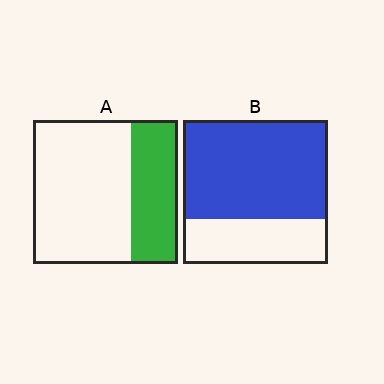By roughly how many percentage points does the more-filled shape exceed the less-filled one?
By roughly 35 percentage points (B over A).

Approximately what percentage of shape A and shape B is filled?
A is approximately 30% and B is approximately 70%.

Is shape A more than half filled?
No.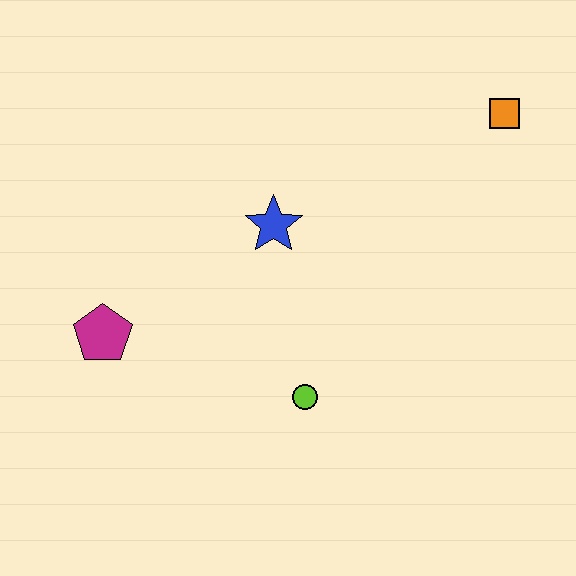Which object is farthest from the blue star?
The orange square is farthest from the blue star.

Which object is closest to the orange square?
The blue star is closest to the orange square.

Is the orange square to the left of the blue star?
No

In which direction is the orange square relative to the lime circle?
The orange square is above the lime circle.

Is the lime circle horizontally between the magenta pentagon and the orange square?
Yes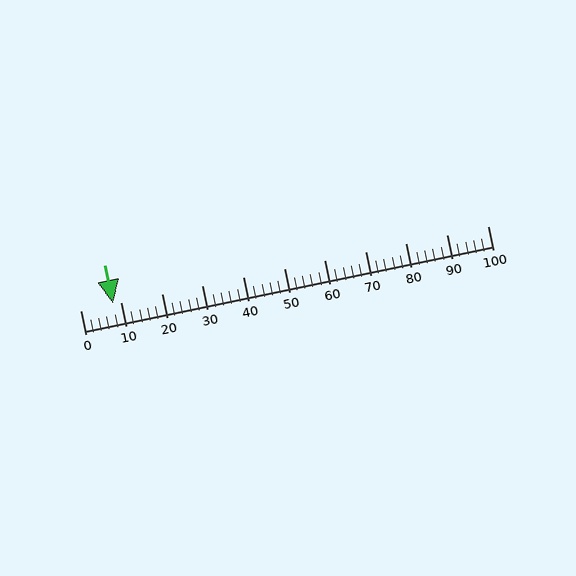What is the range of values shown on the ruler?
The ruler shows values from 0 to 100.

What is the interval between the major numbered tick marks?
The major tick marks are spaced 10 units apart.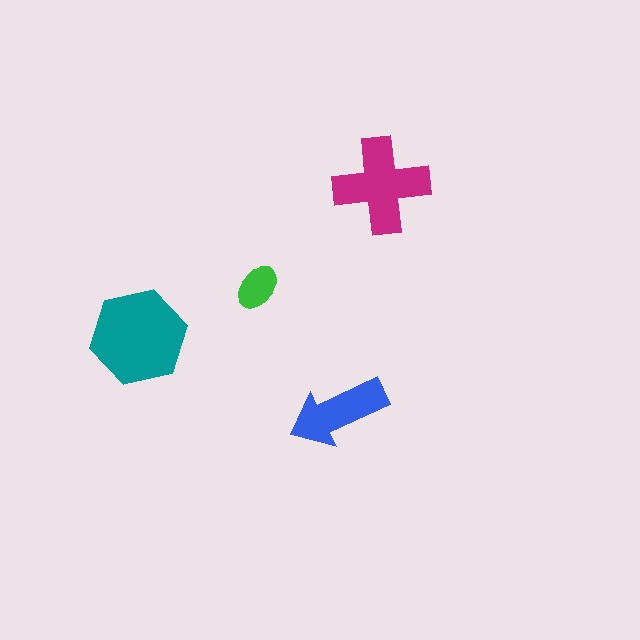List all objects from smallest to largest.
The green ellipse, the blue arrow, the magenta cross, the teal hexagon.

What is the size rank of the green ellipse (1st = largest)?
4th.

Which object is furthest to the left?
The teal hexagon is leftmost.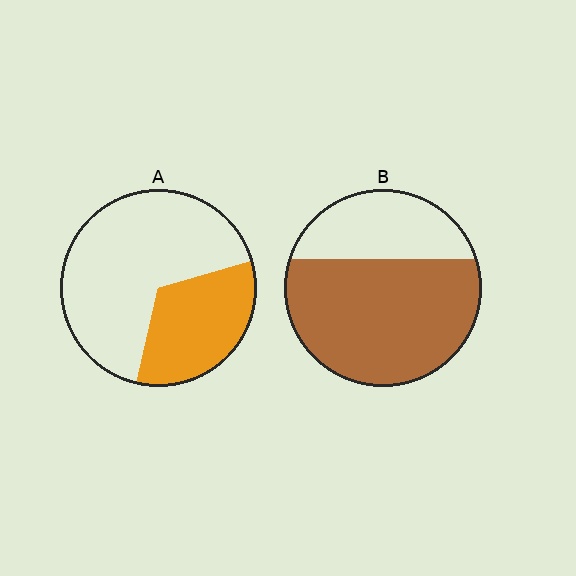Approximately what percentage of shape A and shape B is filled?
A is approximately 35% and B is approximately 70%.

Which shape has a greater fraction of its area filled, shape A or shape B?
Shape B.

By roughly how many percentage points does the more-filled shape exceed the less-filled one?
By roughly 35 percentage points (B over A).